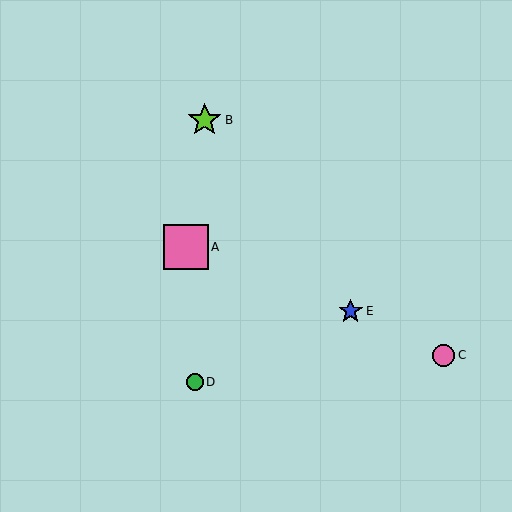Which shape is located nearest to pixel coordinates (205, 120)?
The lime star (labeled B) at (205, 120) is nearest to that location.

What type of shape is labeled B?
Shape B is a lime star.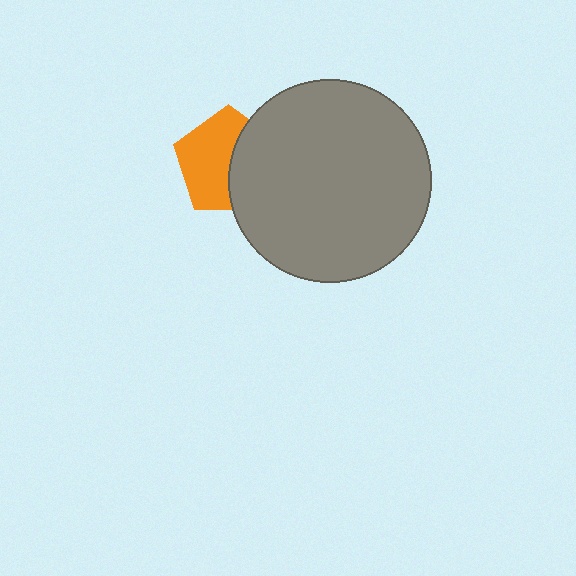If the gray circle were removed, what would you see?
You would see the complete orange pentagon.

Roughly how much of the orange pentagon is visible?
About half of it is visible (roughly 57%).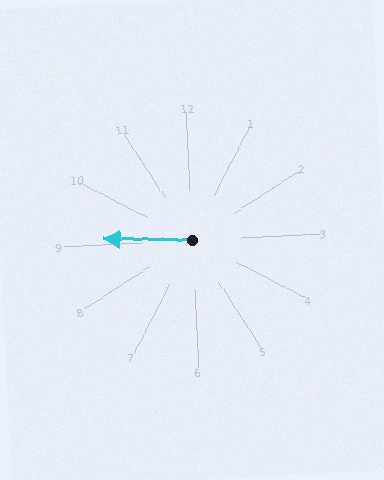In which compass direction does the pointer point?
West.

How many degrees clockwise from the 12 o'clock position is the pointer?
Approximately 273 degrees.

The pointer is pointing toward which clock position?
Roughly 9 o'clock.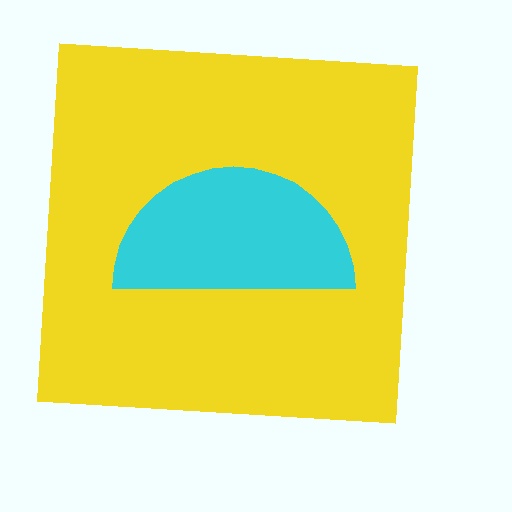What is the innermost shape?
The cyan semicircle.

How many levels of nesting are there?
2.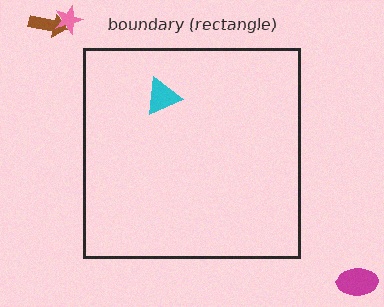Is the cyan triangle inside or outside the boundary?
Inside.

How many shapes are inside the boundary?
1 inside, 3 outside.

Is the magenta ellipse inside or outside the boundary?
Outside.